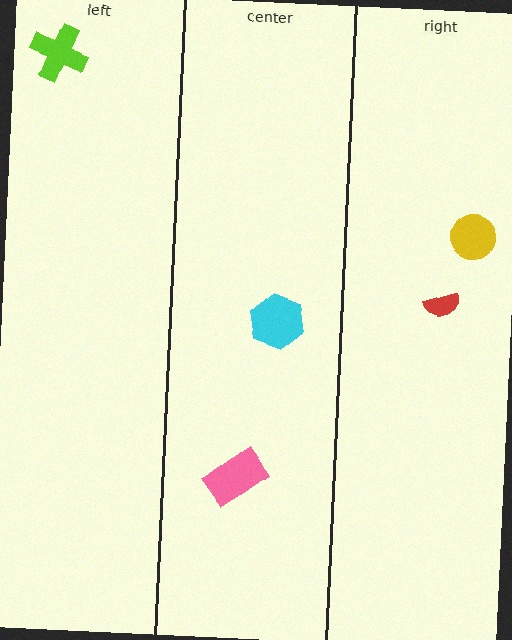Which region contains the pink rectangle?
The center region.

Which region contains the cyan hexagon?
The center region.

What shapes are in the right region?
The yellow circle, the red semicircle.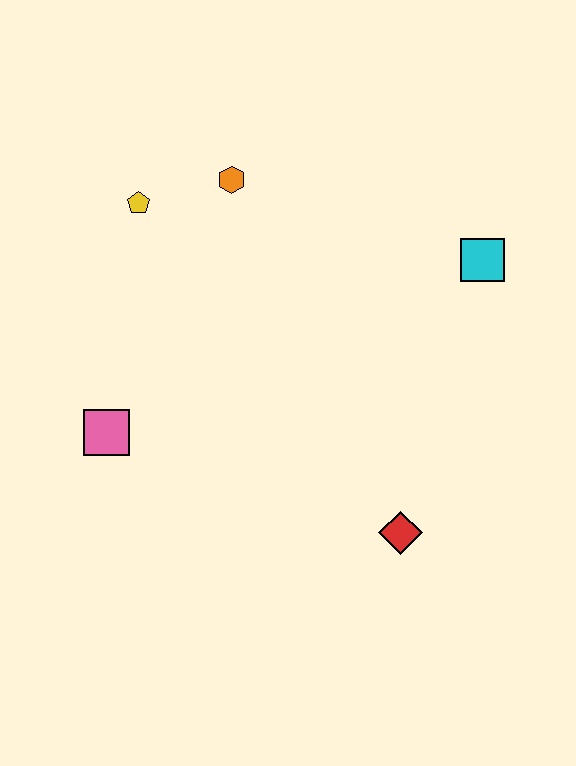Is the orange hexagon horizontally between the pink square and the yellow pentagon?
No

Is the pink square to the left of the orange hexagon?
Yes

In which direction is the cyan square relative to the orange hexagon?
The cyan square is to the right of the orange hexagon.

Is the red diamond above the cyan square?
No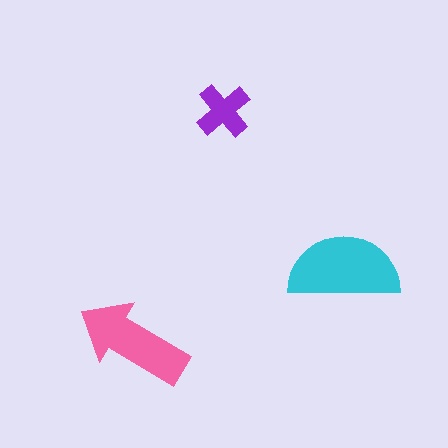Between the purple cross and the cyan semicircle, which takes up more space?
The cyan semicircle.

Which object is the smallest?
The purple cross.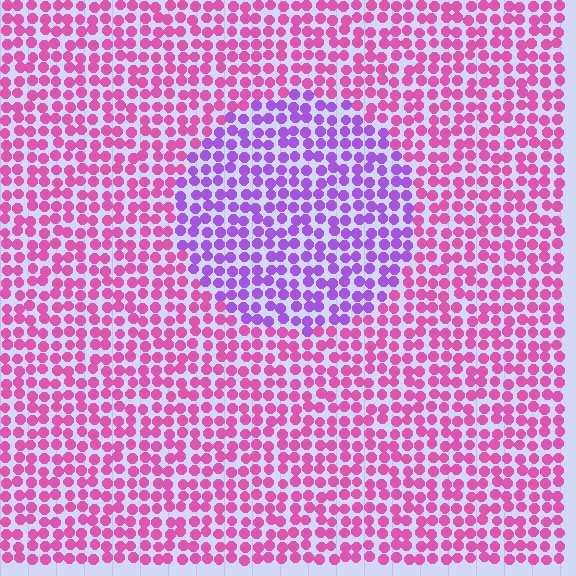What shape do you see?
I see a circle.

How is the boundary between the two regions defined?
The boundary is defined purely by a slight shift in hue (about 44 degrees). Spacing, size, and orientation are identical on both sides.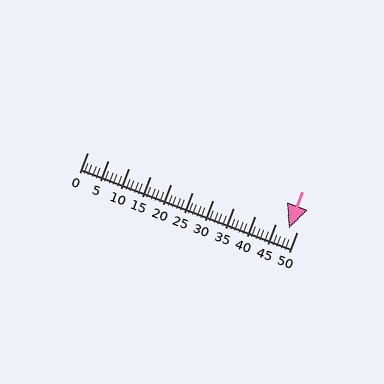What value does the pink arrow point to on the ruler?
The pink arrow points to approximately 48.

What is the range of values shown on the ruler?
The ruler shows values from 0 to 50.